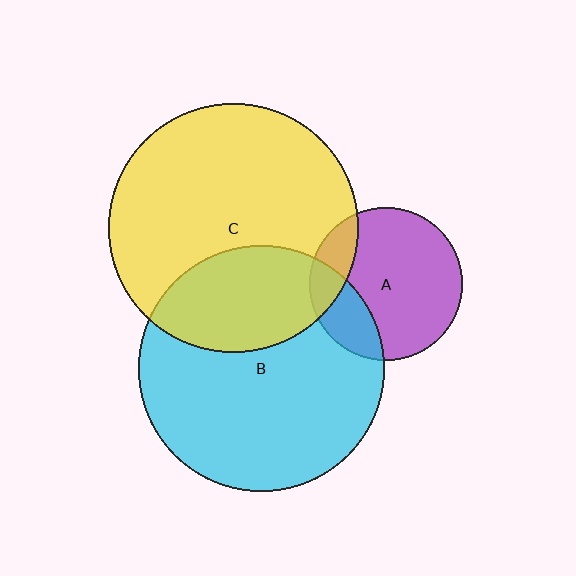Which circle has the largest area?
Circle C (yellow).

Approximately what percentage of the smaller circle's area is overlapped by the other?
Approximately 30%.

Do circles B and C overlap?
Yes.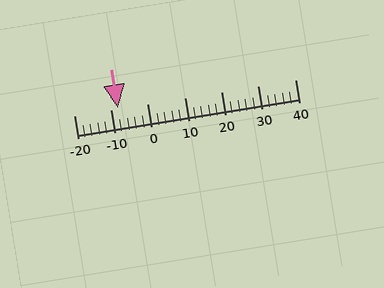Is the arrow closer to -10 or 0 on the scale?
The arrow is closer to -10.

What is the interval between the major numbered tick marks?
The major tick marks are spaced 10 units apart.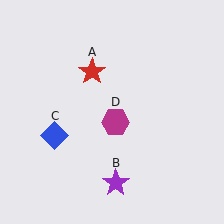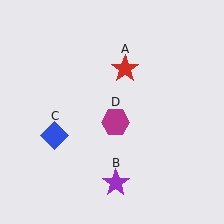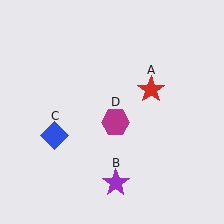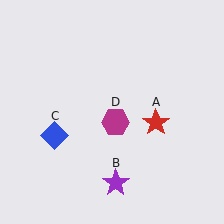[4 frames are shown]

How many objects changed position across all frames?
1 object changed position: red star (object A).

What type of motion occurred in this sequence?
The red star (object A) rotated clockwise around the center of the scene.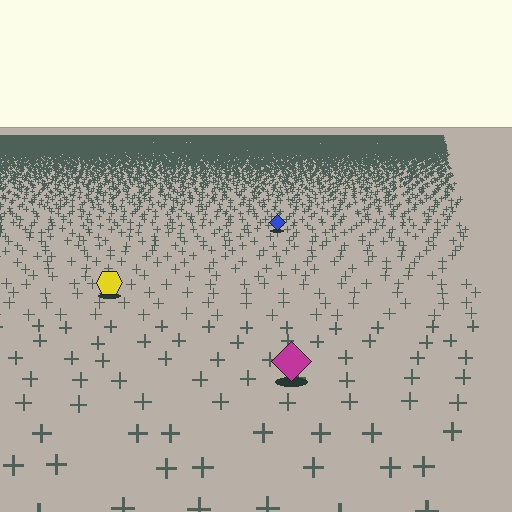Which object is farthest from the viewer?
The blue diamond is farthest from the viewer. It appears smaller and the ground texture around it is denser.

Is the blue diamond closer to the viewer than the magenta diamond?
No. The magenta diamond is closer — you can tell from the texture gradient: the ground texture is coarser near it.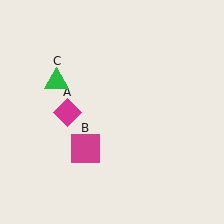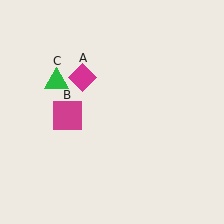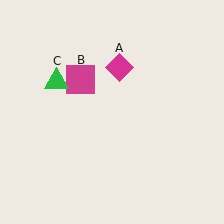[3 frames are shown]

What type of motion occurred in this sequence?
The magenta diamond (object A), magenta square (object B) rotated clockwise around the center of the scene.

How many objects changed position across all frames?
2 objects changed position: magenta diamond (object A), magenta square (object B).